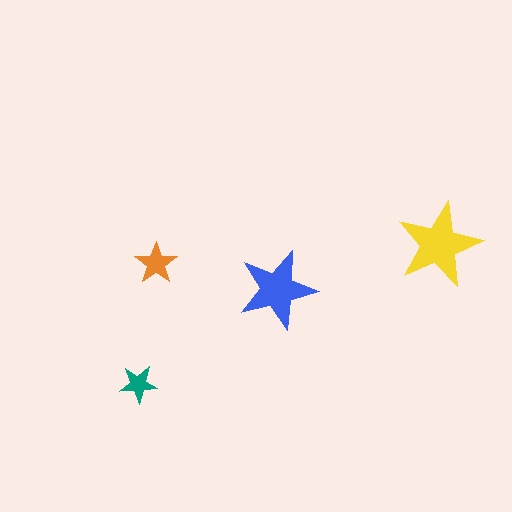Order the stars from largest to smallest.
the yellow one, the blue one, the orange one, the teal one.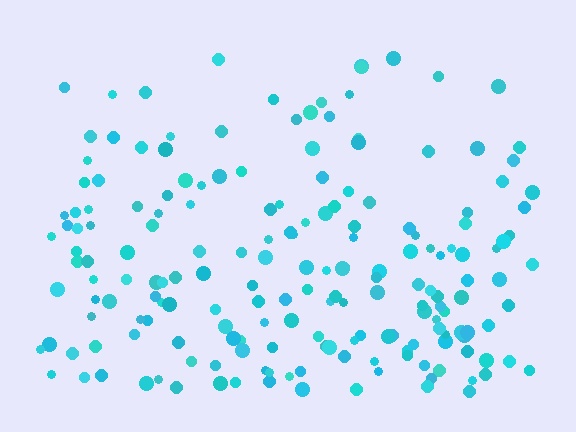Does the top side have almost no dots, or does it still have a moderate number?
Still a moderate number, just noticeably fewer than the bottom.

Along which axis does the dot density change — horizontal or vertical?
Vertical.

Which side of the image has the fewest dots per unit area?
The top.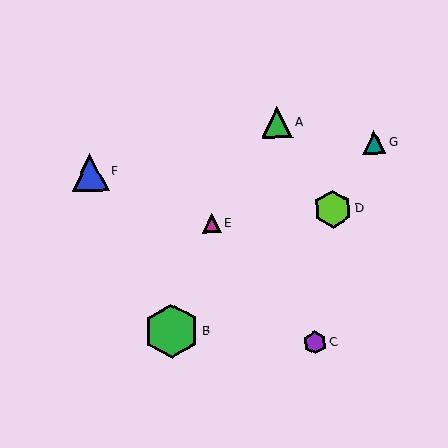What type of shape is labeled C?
Shape C is a purple hexagon.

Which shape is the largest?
The green hexagon (labeled B) is the largest.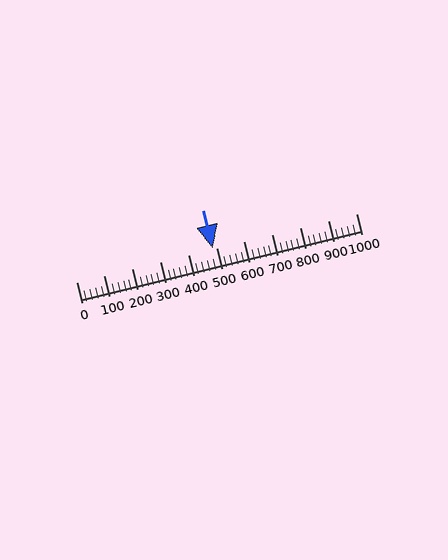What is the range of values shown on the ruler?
The ruler shows values from 0 to 1000.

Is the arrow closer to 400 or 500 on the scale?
The arrow is closer to 500.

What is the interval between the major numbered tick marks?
The major tick marks are spaced 100 units apart.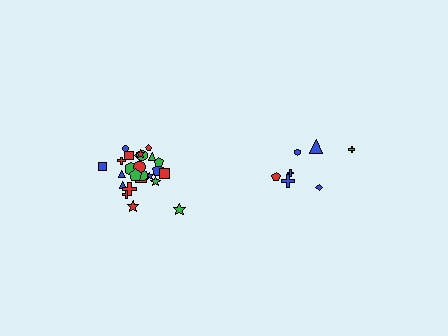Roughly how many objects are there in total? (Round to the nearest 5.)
Roughly 30 objects in total.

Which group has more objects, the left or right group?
The left group.